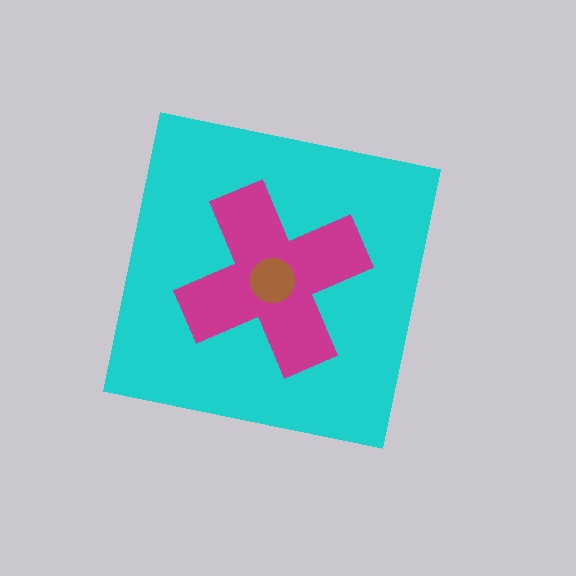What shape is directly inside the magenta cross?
The brown circle.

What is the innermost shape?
The brown circle.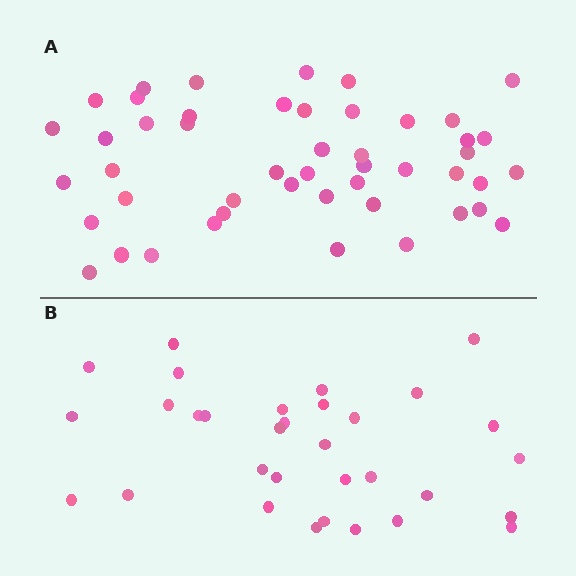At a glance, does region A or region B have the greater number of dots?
Region A (the top region) has more dots.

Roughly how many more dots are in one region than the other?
Region A has approximately 15 more dots than region B.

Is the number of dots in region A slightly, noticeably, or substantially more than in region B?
Region A has substantially more. The ratio is roughly 1.5 to 1.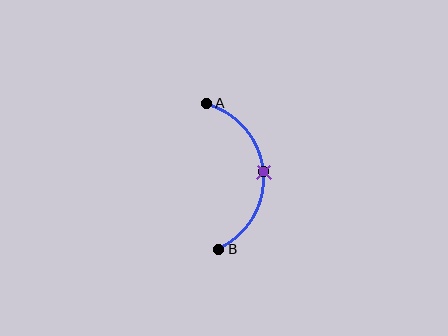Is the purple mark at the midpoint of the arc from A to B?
Yes. The purple mark lies on the arc at equal arc-length from both A and B — it is the arc midpoint.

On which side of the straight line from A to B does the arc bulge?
The arc bulges to the right of the straight line connecting A and B.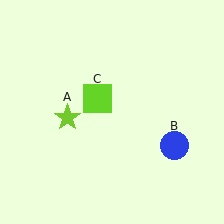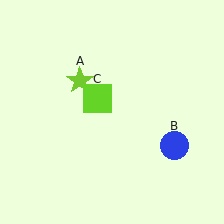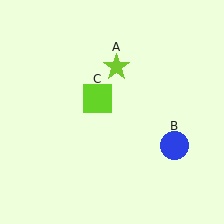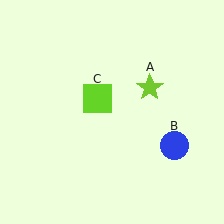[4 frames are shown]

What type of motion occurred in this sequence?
The lime star (object A) rotated clockwise around the center of the scene.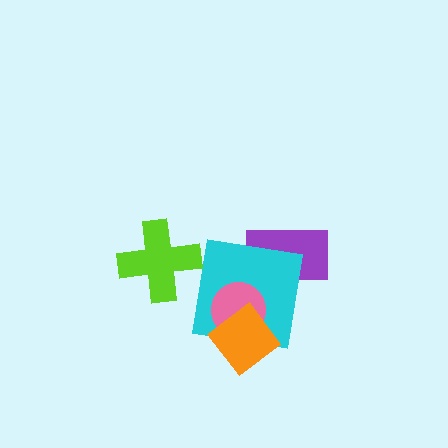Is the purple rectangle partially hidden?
Yes, it is partially covered by another shape.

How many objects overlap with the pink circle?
2 objects overlap with the pink circle.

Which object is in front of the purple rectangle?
The cyan square is in front of the purple rectangle.